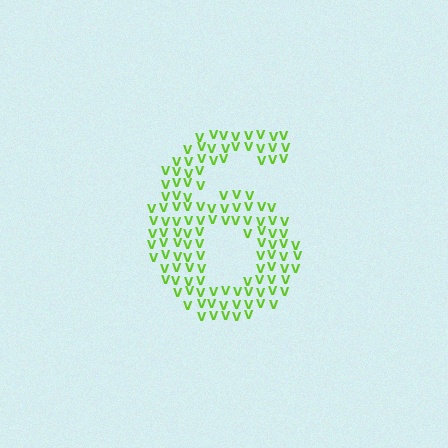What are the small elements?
The small elements are letter V's.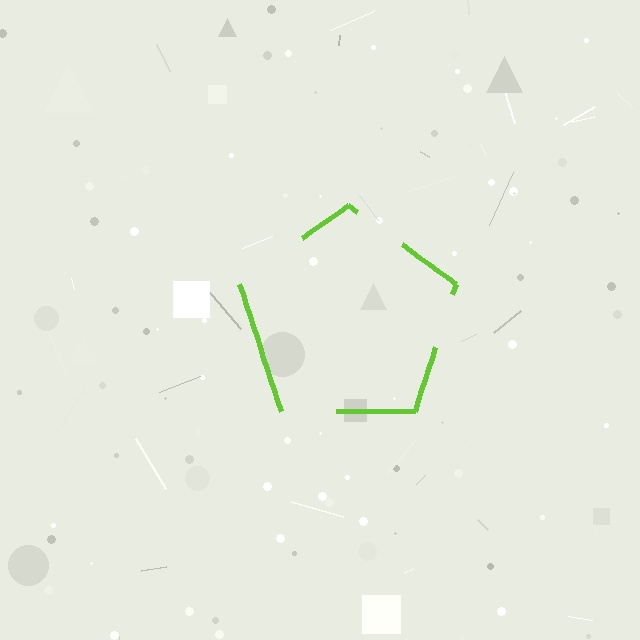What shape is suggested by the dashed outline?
The dashed outline suggests a pentagon.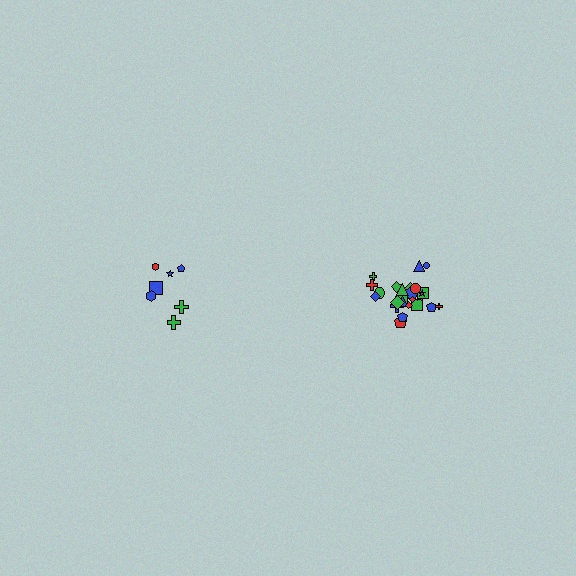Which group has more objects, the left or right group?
The right group.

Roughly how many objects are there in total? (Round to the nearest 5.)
Roughly 30 objects in total.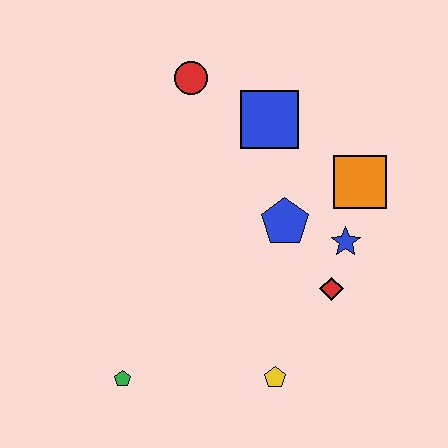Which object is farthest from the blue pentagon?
The green pentagon is farthest from the blue pentagon.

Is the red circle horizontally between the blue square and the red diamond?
No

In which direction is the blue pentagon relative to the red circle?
The blue pentagon is below the red circle.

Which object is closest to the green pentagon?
The yellow pentagon is closest to the green pentagon.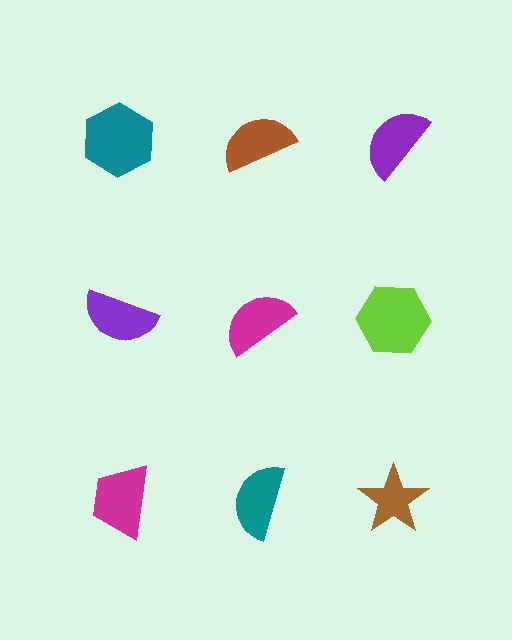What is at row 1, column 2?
A brown semicircle.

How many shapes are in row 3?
3 shapes.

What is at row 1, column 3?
A purple semicircle.